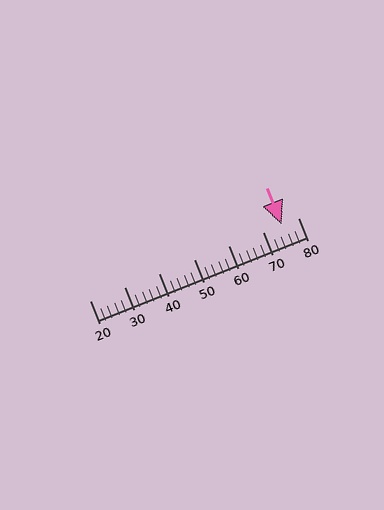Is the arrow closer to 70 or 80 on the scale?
The arrow is closer to 80.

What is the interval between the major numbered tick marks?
The major tick marks are spaced 10 units apart.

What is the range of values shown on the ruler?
The ruler shows values from 20 to 80.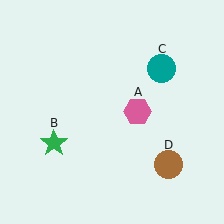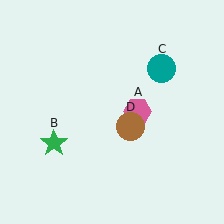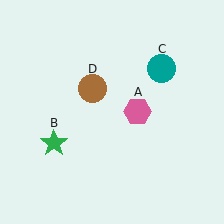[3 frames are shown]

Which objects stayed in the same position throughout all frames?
Pink hexagon (object A) and green star (object B) and teal circle (object C) remained stationary.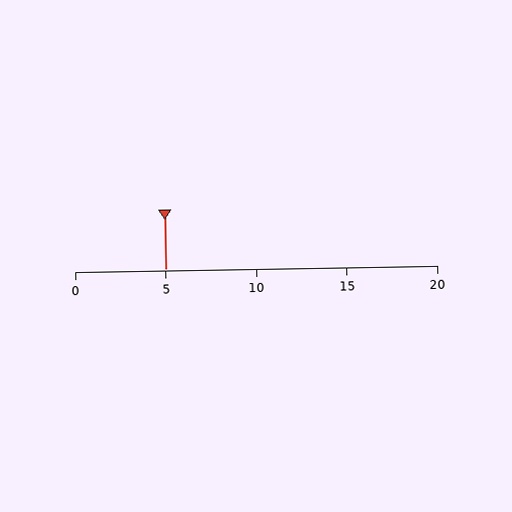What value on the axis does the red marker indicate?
The marker indicates approximately 5.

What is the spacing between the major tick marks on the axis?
The major ticks are spaced 5 apart.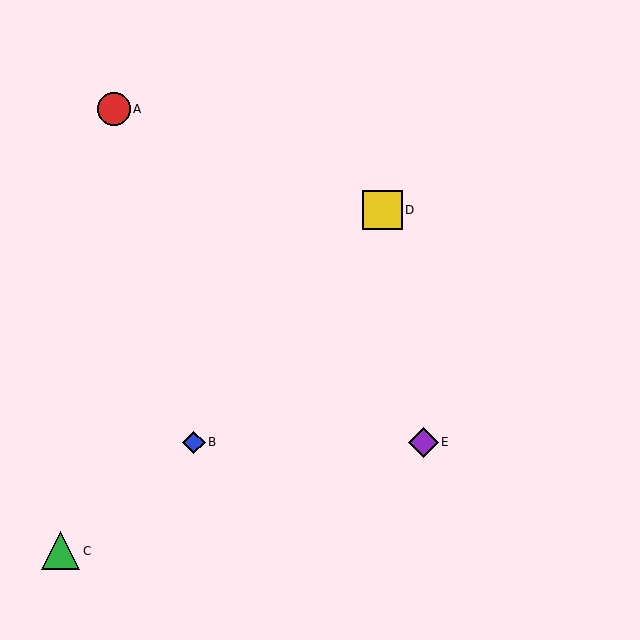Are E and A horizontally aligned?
No, E is at y≈442 and A is at y≈109.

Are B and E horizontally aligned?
Yes, both are at y≈442.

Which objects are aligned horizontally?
Objects B, E are aligned horizontally.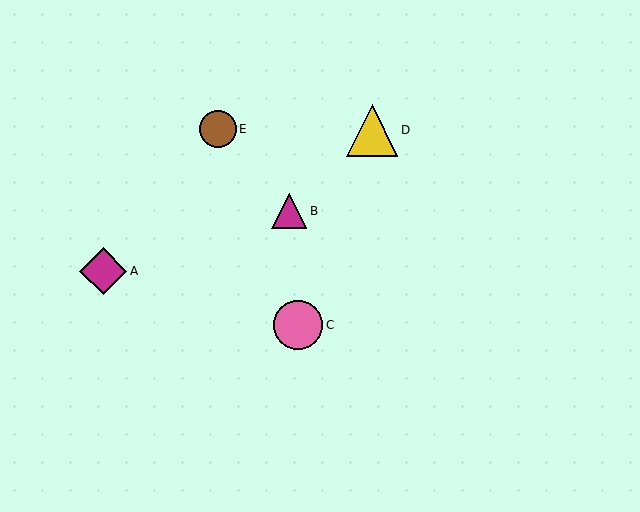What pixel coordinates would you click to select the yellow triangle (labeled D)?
Click at (372, 130) to select the yellow triangle D.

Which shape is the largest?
The yellow triangle (labeled D) is the largest.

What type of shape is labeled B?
Shape B is a magenta triangle.